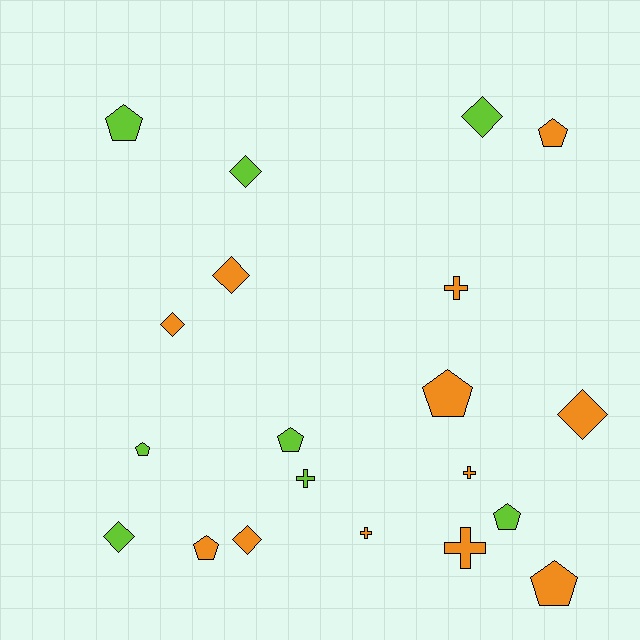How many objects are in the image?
There are 20 objects.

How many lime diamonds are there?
There are 3 lime diamonds.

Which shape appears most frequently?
Pentagon, with 8 objects.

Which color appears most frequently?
Orange, with 12 objects.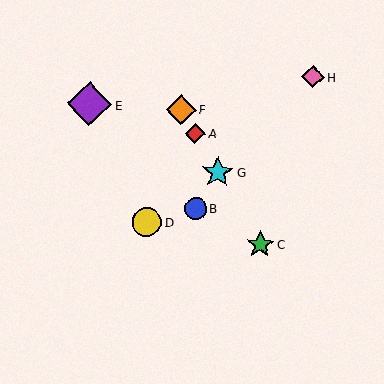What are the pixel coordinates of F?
Object F is at (181, 110).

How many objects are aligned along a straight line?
4 objects (A, C, F, G) are aligned along a straight line.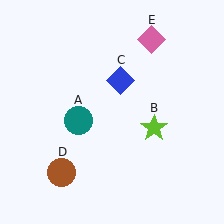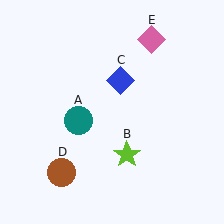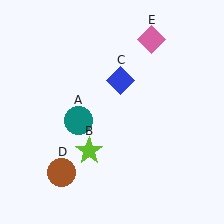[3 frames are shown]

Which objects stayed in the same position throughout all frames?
Teal circle (object A) and blue diamond (object C) and brown circle (object D) and pink diamond (object E) remained stationary.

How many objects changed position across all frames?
1 object changed position: lime star (object B).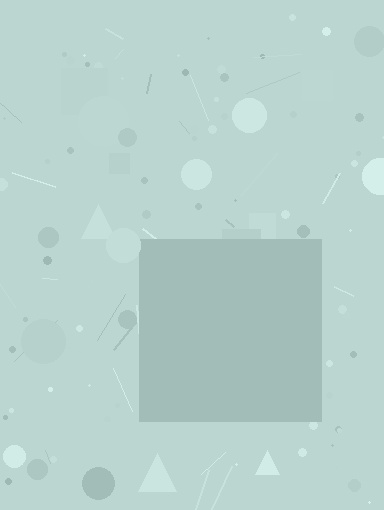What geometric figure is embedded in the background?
A square is embedded in the background.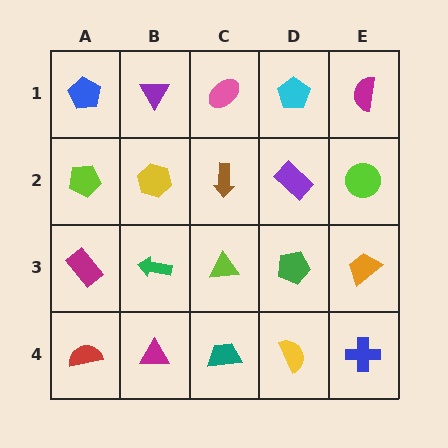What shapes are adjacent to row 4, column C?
A lime triangle (row 3, column C), a magenta triangle (row 4, column B), a yellow semicircle (row 4, column D).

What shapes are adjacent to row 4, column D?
A green pentagon (row 3, column D), a teal trapezoid (row 4, column C), a blue cross (row 4, column E).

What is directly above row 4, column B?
A green arrow.